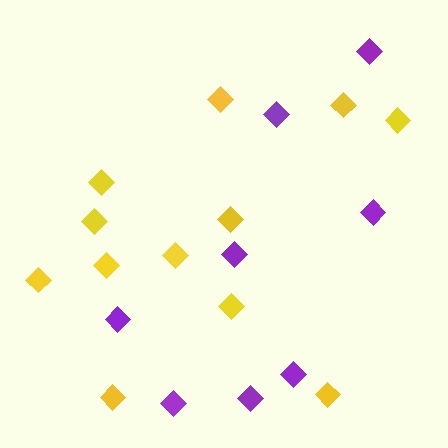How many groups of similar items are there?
There are 2 groups: one group of purple diamonds (8) and one group of yellow diamonds (12).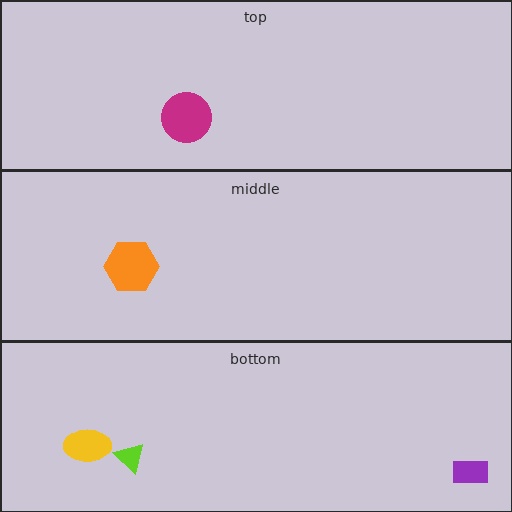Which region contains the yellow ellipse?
The bottom region.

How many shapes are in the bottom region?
3.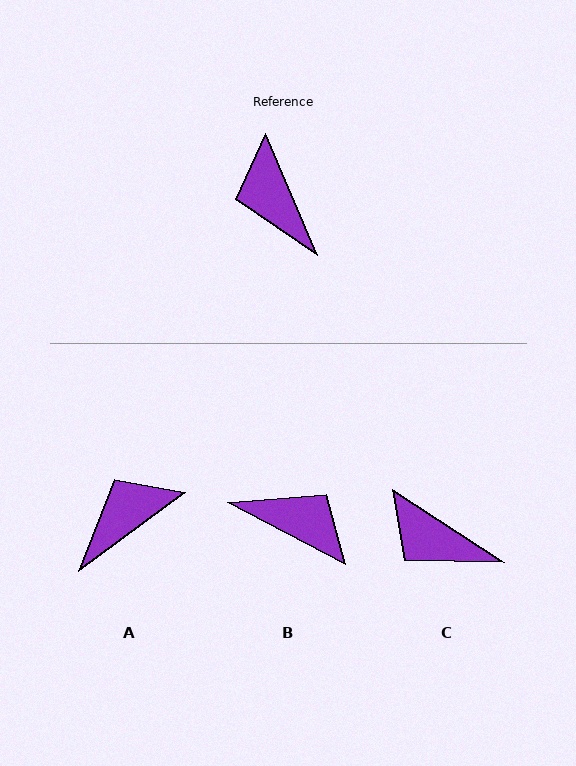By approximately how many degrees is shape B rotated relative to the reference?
Approximately 141 degrees clockwise.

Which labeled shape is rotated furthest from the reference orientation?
B, about 141 degrees away.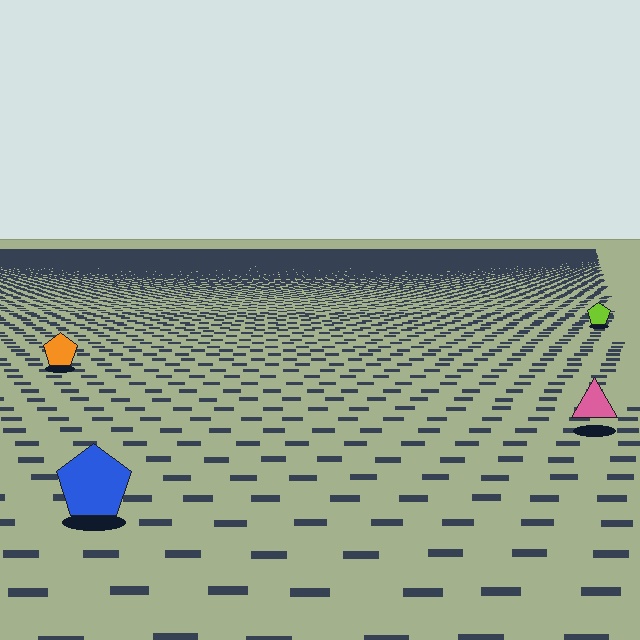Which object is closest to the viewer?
The blue pentagon is closest. The texture marks near it are larger and more spread out.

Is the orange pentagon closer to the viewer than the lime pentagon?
Yes. The orange pentagon is closer — you can tell from the texture gradient: the ground texture is coarser near it.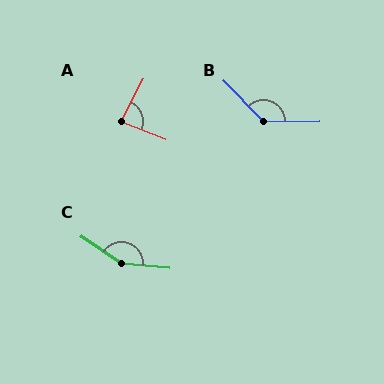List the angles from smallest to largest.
A (83°), B (134°), C (151°).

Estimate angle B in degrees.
Approximately 134 degrees.